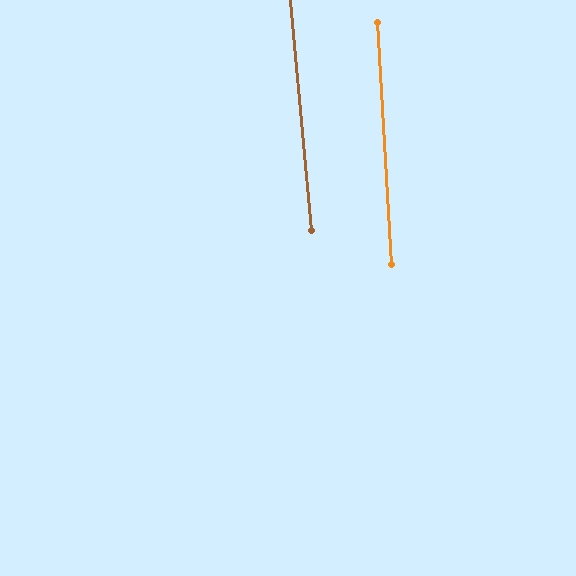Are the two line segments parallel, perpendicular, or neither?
Parallel — their directions differ by only 1.8°.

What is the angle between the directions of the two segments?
Approximately 2 degrees.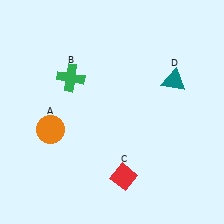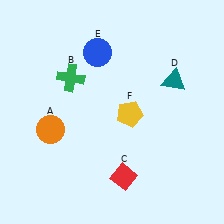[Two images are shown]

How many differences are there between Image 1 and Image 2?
There are 2 differences between the two images.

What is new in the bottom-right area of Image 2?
A yellow pentagon (F) was added in the bottom-right area of Image 2.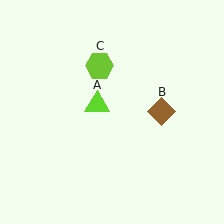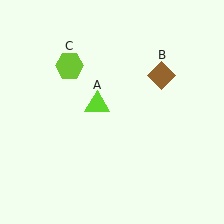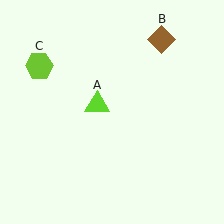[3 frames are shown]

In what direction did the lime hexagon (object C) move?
The lime hexagon (object C) moved left.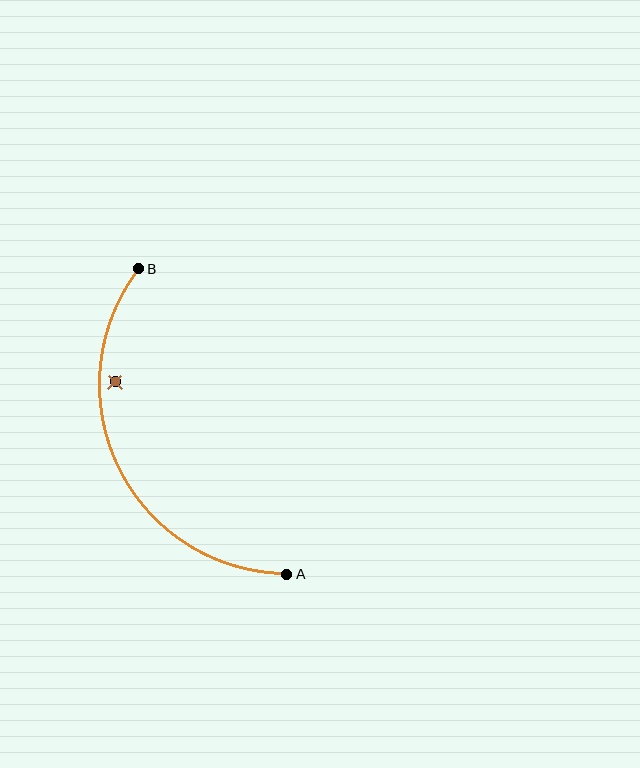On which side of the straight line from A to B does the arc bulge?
The arc bulges to the left of the straight line connecting A and B.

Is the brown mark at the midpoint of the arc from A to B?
No — the brown mark does not lie on the arc at all. It sits slightly inside the curve.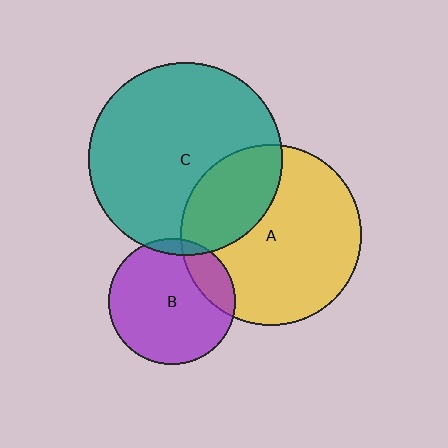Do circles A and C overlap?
Yes.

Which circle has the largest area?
Circle C (teal).